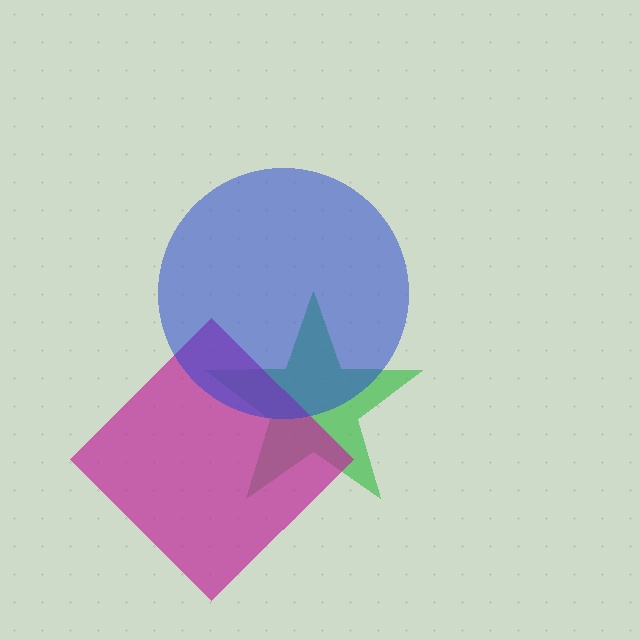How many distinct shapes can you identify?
There are 3 distinct shapes: a green star, a magenta diamond, a blue circle.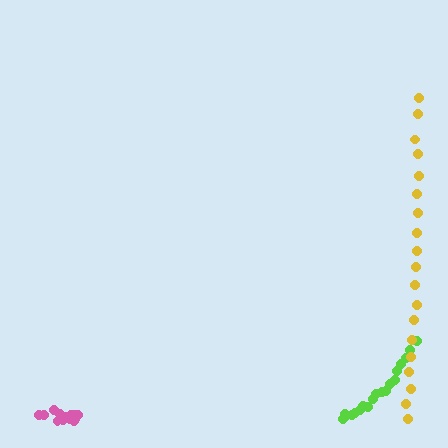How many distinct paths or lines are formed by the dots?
There are 3 distinct paths.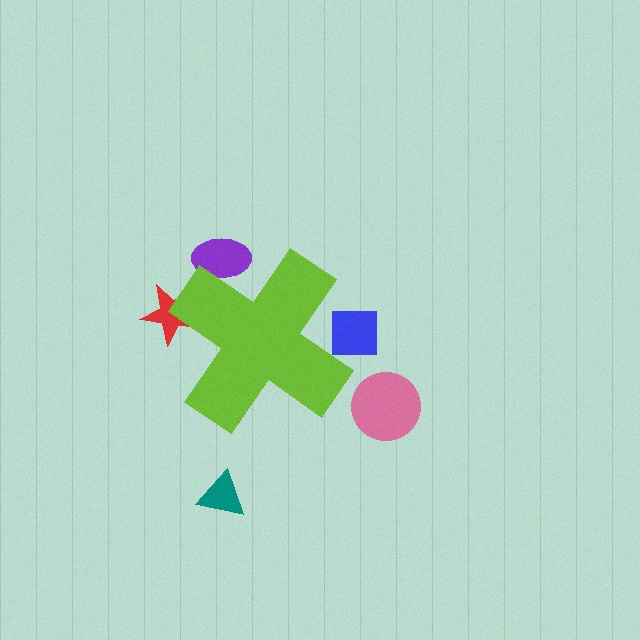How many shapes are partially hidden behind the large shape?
3 shapes are partially hidden.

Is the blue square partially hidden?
Yes, the blue square is partially hidden behind the lime cross.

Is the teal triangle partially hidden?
No, the teal triangle is fully visible.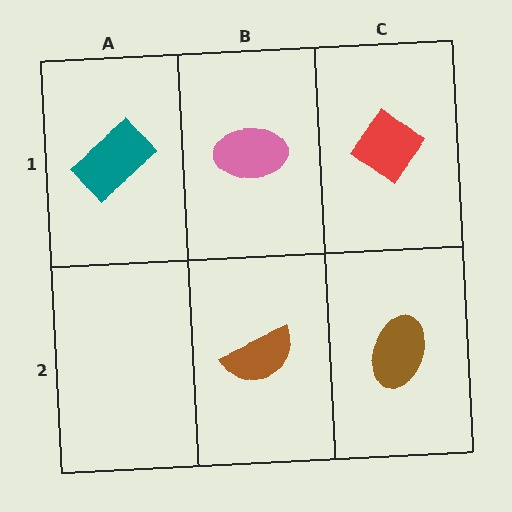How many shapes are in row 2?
2 shapes.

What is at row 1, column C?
A red diamond.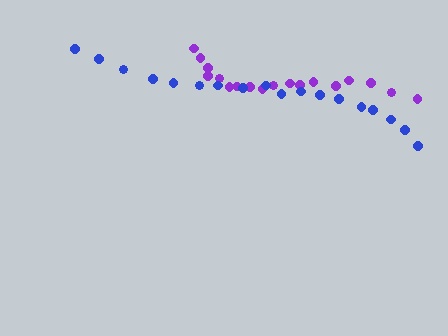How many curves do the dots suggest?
There are 2 distinct paths.